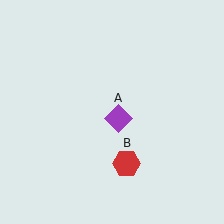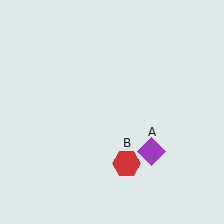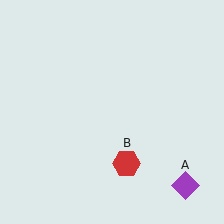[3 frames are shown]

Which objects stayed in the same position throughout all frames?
Red hexagon (object B) remained stationary.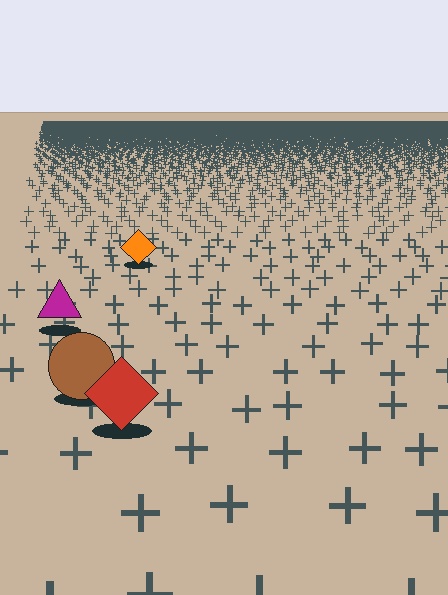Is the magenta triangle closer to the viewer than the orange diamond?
Yes. The magenta triangle is closer — you can tell from the texture gradient: the ground texture is coarser near it.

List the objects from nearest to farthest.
From nearest to farthest: the red diamond, the brown circle, the magenta triangle, the orange diamond.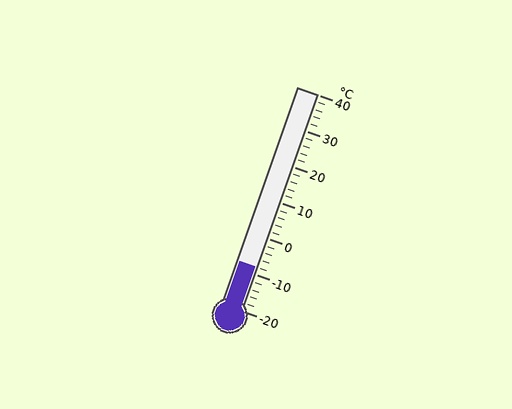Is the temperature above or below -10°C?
The temperature is above -10°C.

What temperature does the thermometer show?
The thermometer shows approximately -8°C.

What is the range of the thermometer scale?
The thermometer scale ranges from -20°C to 40°C.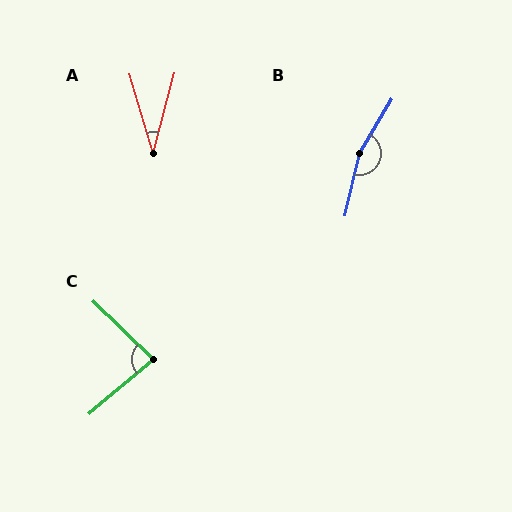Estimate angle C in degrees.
Approximately 84 degrees.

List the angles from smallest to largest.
A (32°), C (84°), B (163°).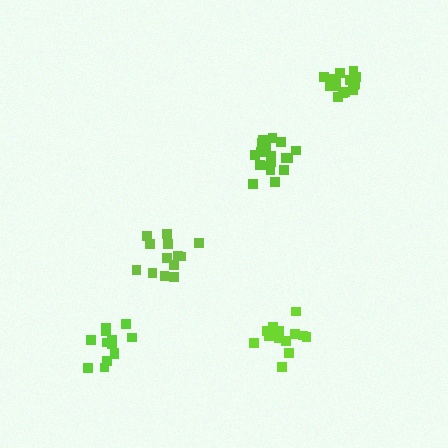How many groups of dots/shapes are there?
There are 5 groups.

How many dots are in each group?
Group 1: 16 dots, Group 2: 15 dots, Group 3: 13 dots, Group 4: 13 dots, Group 5: 19 dots (76 total).